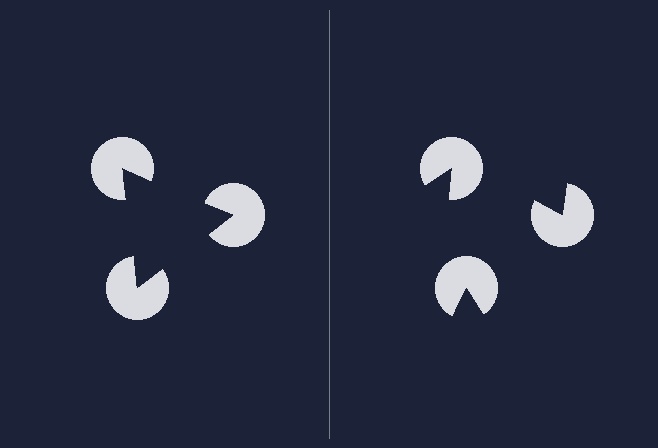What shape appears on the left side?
An illusory triangle.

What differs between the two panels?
The pac-man discs are positioned identically on both sides; only the wedge orientations differ. On the left they align to a triangle; on the right they are misaligned.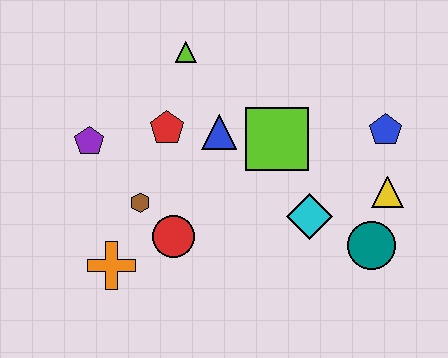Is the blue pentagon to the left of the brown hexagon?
No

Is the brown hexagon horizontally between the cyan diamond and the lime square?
No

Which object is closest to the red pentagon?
The blue triangle is closest to the red pentagon.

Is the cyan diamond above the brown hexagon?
No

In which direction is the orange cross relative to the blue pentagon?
The orange cross is to the left of the blue pentagon.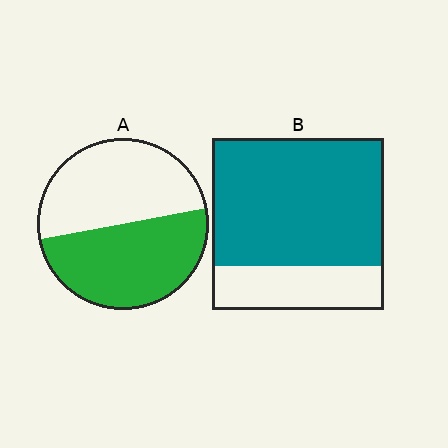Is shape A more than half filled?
Roughly half.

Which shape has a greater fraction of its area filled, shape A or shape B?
Shape B.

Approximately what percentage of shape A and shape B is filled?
A is approximately 50% and B is approximately 75%.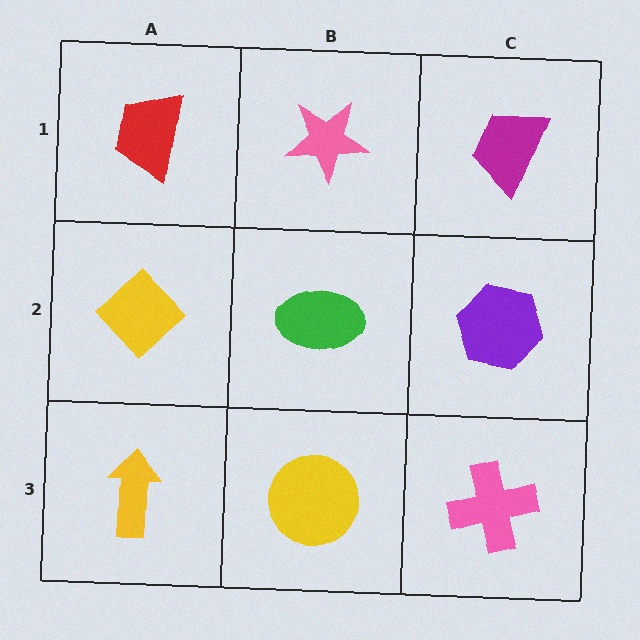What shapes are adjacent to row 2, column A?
A red trapezoid (row 1, column A), a yellow arrow (row 3, column A), a green ellipse (row 2, column B).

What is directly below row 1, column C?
A purple hexagon.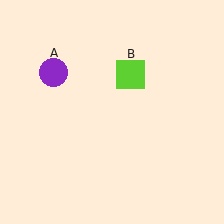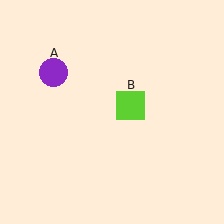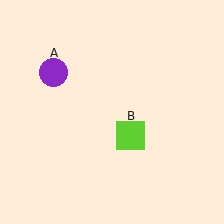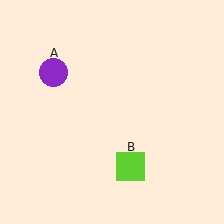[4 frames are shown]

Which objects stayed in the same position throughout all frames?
Purple circle (object A) remained stationary.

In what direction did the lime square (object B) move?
The lime square (object B) moved down.